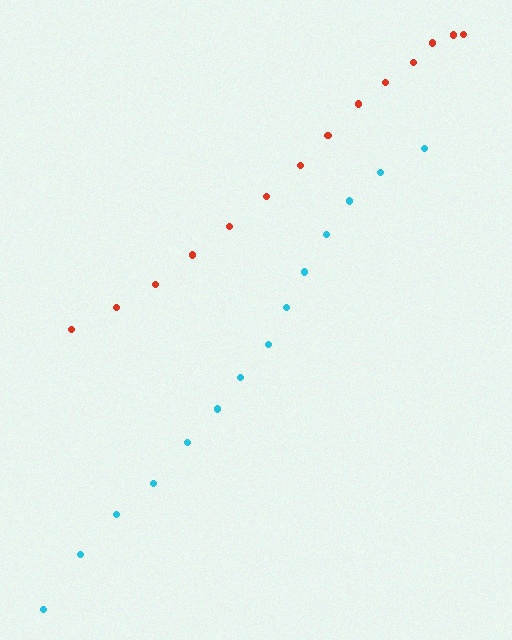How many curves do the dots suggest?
There are 2 distinct paths.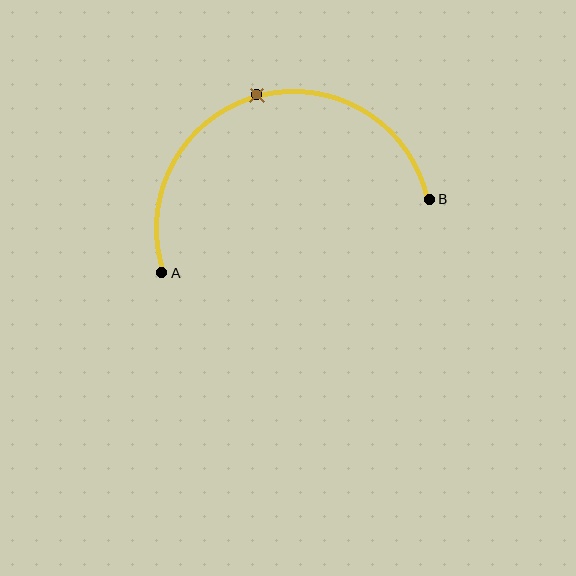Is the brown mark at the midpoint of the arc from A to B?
Yes. The brown mark lies on the arc at equal arc-length from both A and B — it is the arc midpoint.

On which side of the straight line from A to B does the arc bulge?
The arc bulges above the straight line connecting A and B.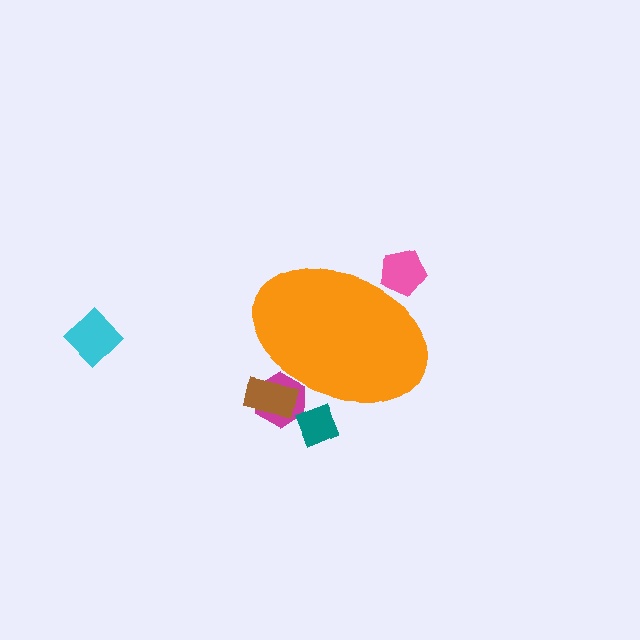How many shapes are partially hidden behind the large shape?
4 shapes are partially hidden.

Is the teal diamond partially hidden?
Yes, the teal diamond is partially hidden behind the orange ellipse.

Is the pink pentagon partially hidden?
Yes, the pink pentagon is partially hidden behind the orange ellipse.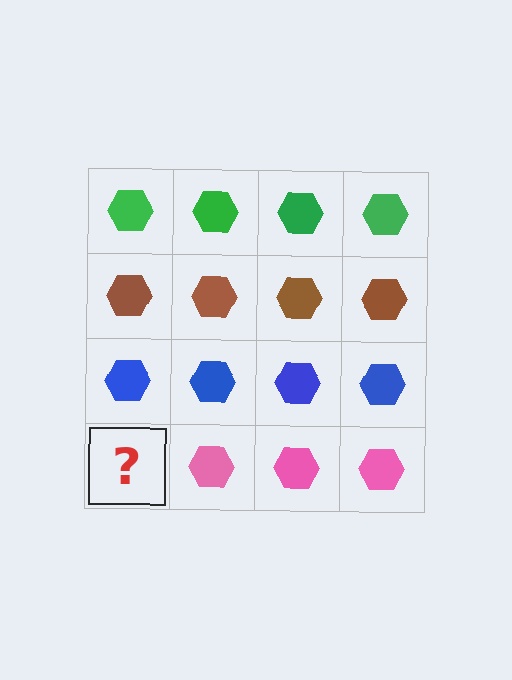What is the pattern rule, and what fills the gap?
The rule is that each row has a consistent color. The gap should be filled with a pink hexagon.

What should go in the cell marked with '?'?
The missing cell should contain a pink hexagon.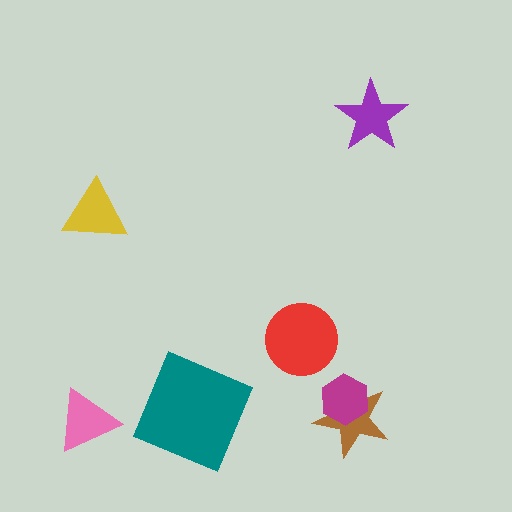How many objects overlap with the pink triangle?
0 objects overlap with the pink triangle.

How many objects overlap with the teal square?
0 objects overlap with the teal square.